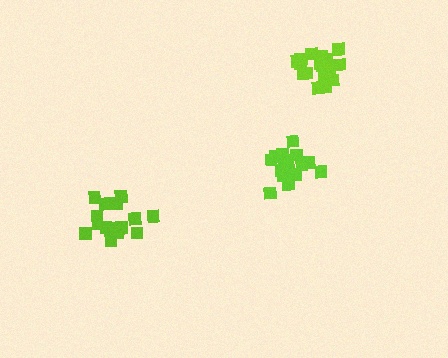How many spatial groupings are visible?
There are 3 spatial groupings.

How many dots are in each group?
Group 1: 17 dots, Group 2: 21 dots, Group 3: 17 dots (55 total).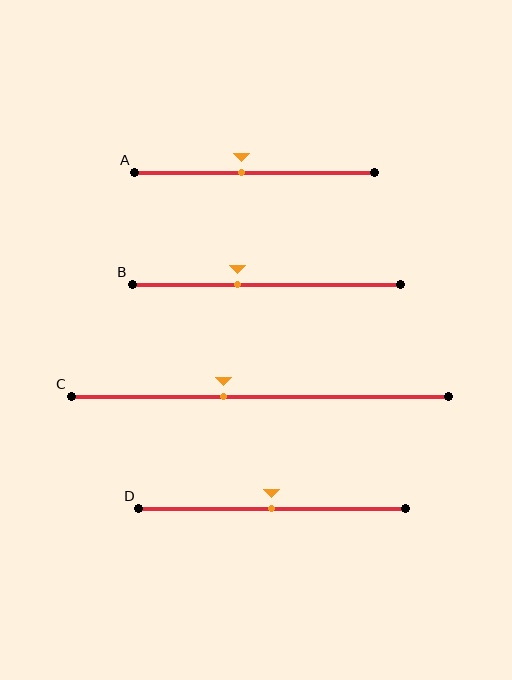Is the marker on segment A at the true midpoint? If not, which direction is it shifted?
No, the marker on segment A is shifted to the left by about 6% of the segment length.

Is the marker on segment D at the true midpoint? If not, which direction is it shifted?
Yes, the marker on segment D is at the true midpoint.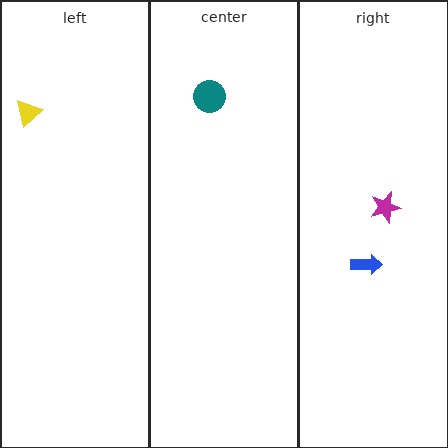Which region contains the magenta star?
The right region.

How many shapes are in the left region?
1.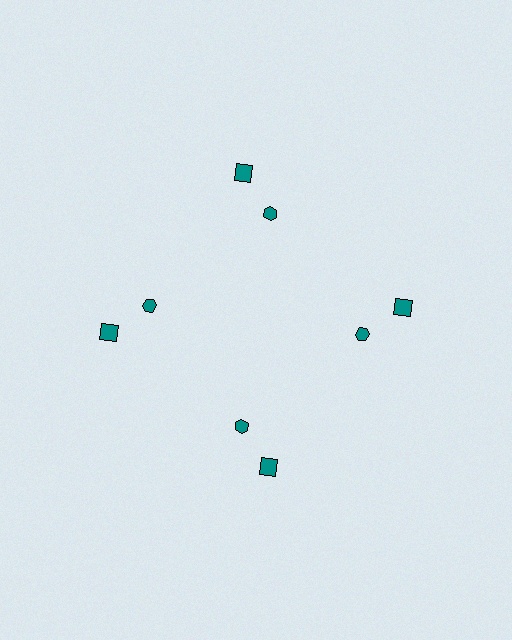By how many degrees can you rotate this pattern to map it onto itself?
The pattern maps onto itself every 90 degrees of rotation.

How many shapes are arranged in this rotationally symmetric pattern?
There are 8 shapes, arranged in 4 groups of 2.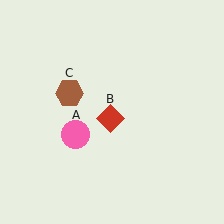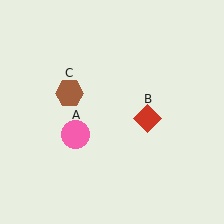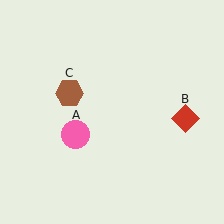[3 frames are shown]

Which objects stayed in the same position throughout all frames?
Pink circle (object A) and brown hexagon (object C) remained stationary.